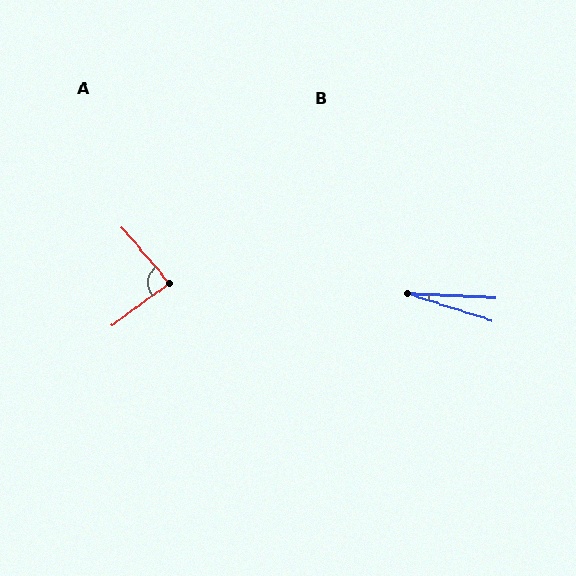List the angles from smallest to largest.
B (15°), A (86°).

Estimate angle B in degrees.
Approximately 15 degrees.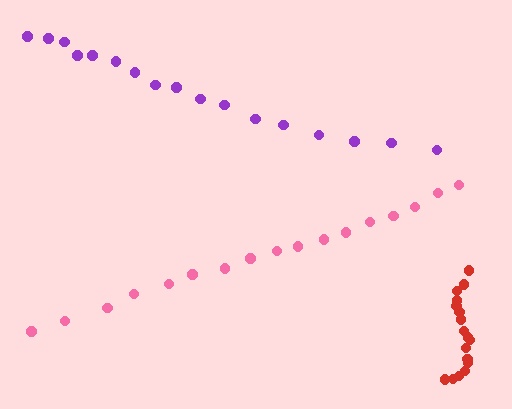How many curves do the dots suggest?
There are 3 distinct paths.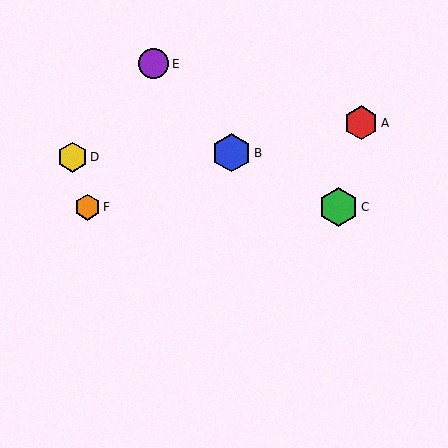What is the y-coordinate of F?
Object F is at y≈207.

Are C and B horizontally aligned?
No, C is at y≈207 and B is at y≈153.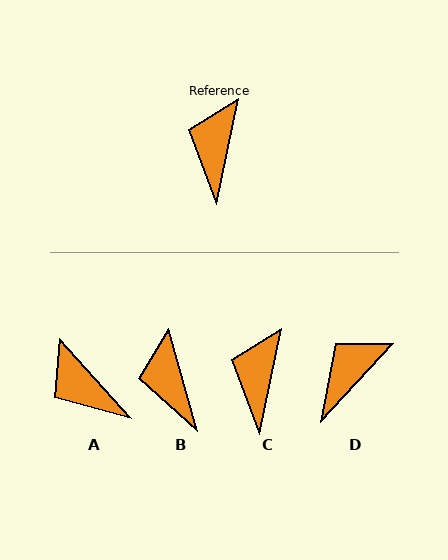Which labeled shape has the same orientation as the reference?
C.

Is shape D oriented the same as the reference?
No, it is off by about 31 degrees.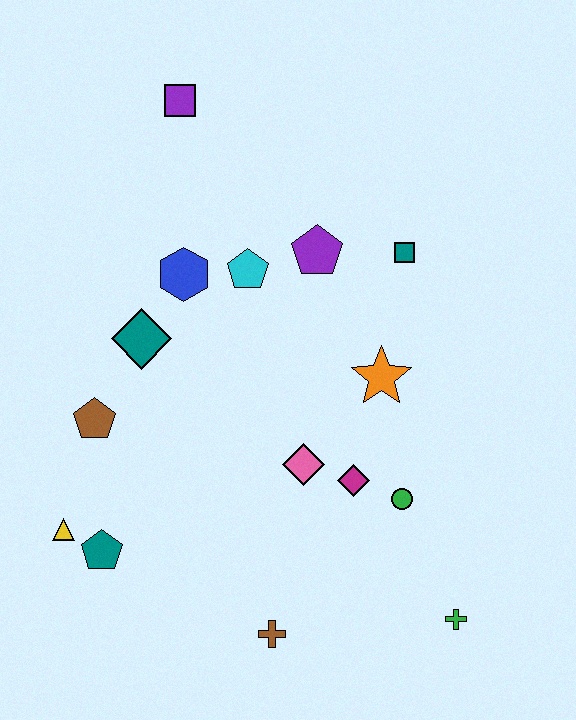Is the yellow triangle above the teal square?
No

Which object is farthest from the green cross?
The purple square is farthest from the green cross.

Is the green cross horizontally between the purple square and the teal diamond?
No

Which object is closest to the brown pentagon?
The teal diamond is closest to the brown pentagon.